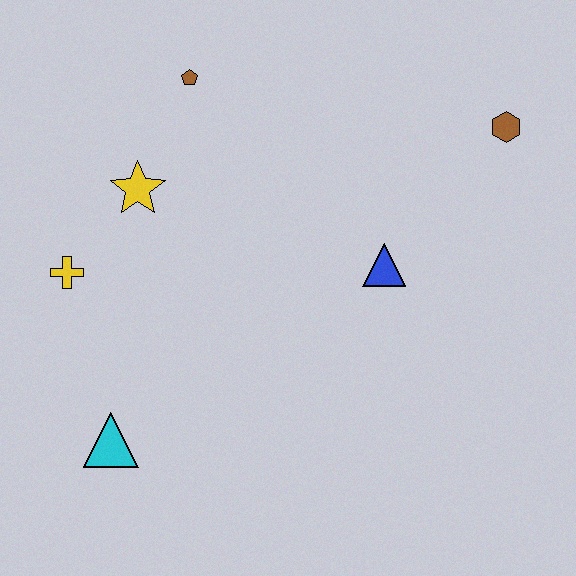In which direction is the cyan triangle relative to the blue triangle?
The cyan triangle is to the left of the blue triangle.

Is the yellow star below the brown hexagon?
Yes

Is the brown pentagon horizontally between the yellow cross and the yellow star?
No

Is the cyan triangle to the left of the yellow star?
Yes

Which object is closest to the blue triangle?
The brown hexagon is closest to the blue triangle.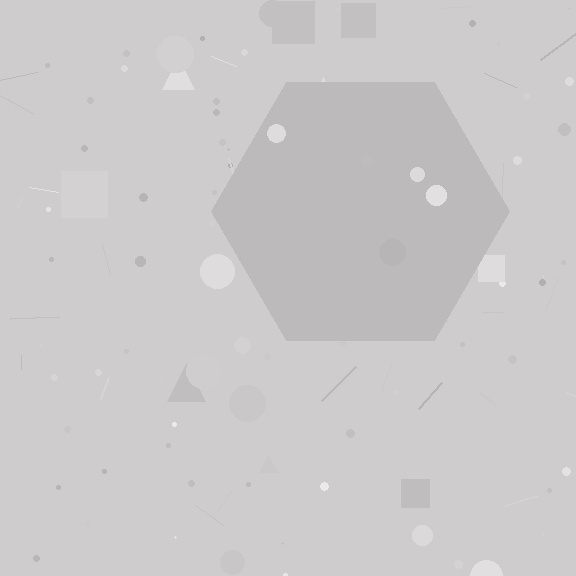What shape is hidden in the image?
A hexagon is hidden in the image.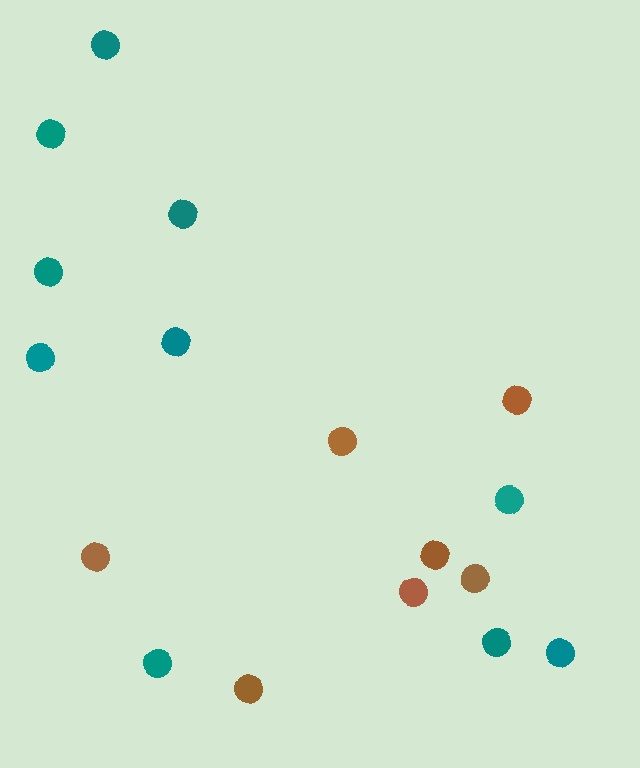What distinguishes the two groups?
There are 2 groups: one group of teal circles (10) and one group of brown circles (7).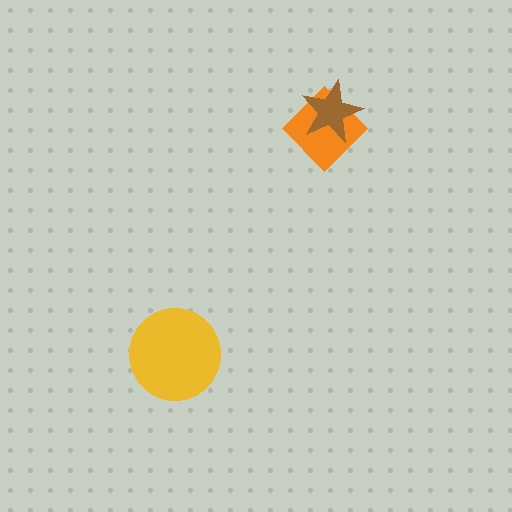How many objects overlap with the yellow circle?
0 objects overlap with the yellow circle.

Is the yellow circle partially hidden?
No, no other shape covers it.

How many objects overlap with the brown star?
1 object overlaps with the brown star.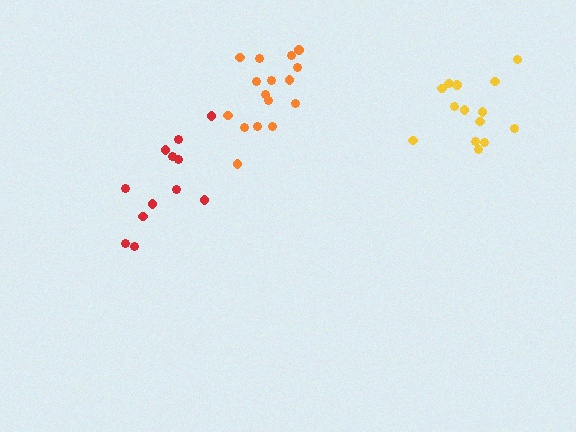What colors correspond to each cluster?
The clusters are colored: orange, yellow, red.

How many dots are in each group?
Group 1: 16 dots, Group 2: 14 dots, Group 3: 12 dots (42 total).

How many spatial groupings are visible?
There are 3 spatial groupings.